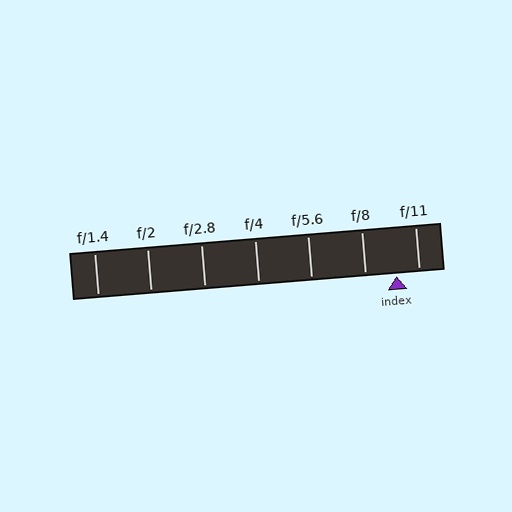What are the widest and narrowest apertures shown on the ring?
The widest aperture shown is f/1.4 and the narrowest is f/11.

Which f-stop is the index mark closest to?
The index mark is closest to f/11.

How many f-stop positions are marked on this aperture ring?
There are 7 f-stop positions marked.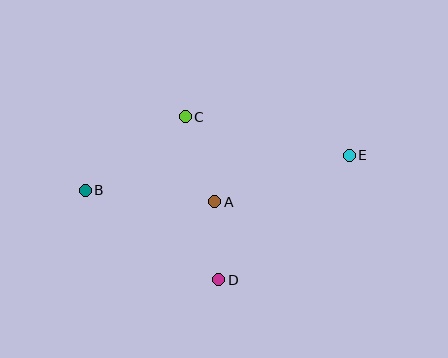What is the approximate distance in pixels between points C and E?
The distance between C and E is approximately 168 pixels.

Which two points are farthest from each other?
Points B and E are farthest from each other.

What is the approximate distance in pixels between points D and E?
The distance between D and E is approximately 180 pixels.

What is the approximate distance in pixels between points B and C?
The distance between B and C is approximately 124 pixels.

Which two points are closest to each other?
Points A and D are closest to each other.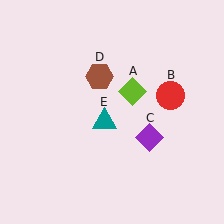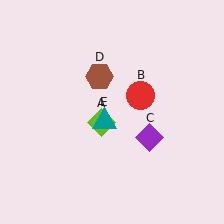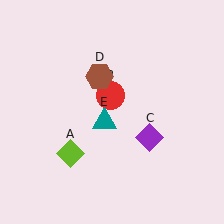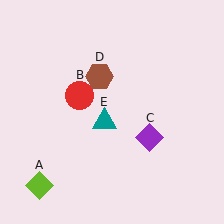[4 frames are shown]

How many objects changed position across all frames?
2 objects changed position: lime diamond (object A), red circle (object B).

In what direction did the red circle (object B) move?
The red circle (object B) moved left.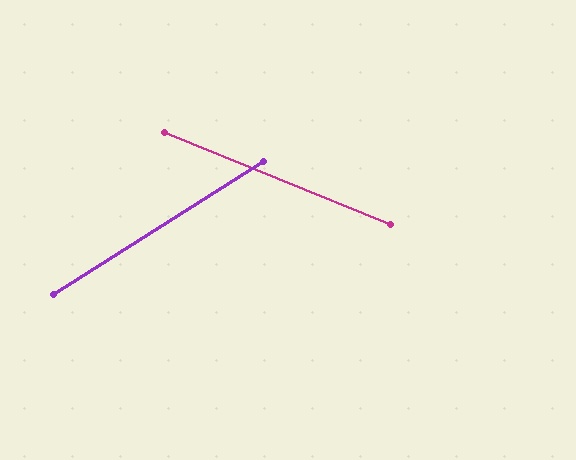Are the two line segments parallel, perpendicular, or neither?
Neither parallel nor perpendicular — they differ by about 55°.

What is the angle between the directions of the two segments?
Approximately 55 degrees.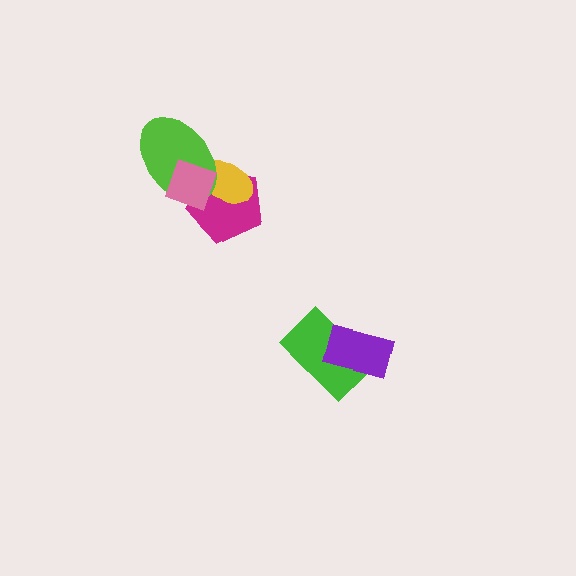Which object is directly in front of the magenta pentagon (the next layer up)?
The yellow ellipse is directly in front of the magenta pentagon.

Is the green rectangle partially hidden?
Yes, it is partially covered by another shape.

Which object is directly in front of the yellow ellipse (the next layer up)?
The lime ellipse is directly in front of the yellow ellipse.